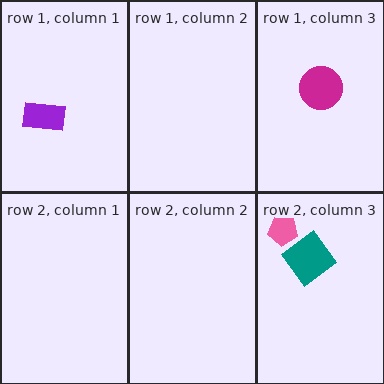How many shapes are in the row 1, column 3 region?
1.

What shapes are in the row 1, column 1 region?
The purple rectangle.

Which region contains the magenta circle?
The row 1, column 3 region.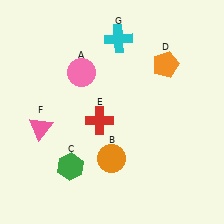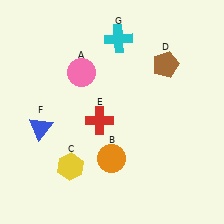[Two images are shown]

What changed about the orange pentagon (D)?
In Image 1, D is orange. In Image 2, it changed to brown.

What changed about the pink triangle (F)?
In Image 1, F is pink. In Image 2, it changed to blue.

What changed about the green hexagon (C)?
In Image 1, C is green. In Image 2, it changed to yellow.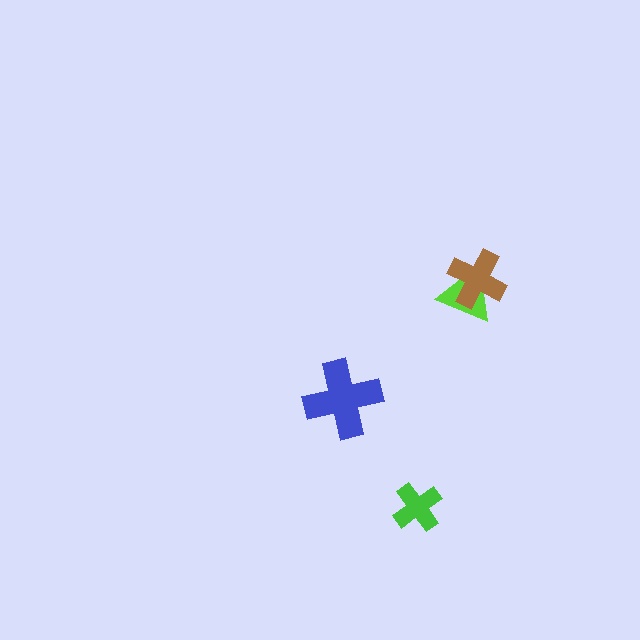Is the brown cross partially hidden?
No, no other shape covers it.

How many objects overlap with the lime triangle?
1 object overlaps with the lime triangle.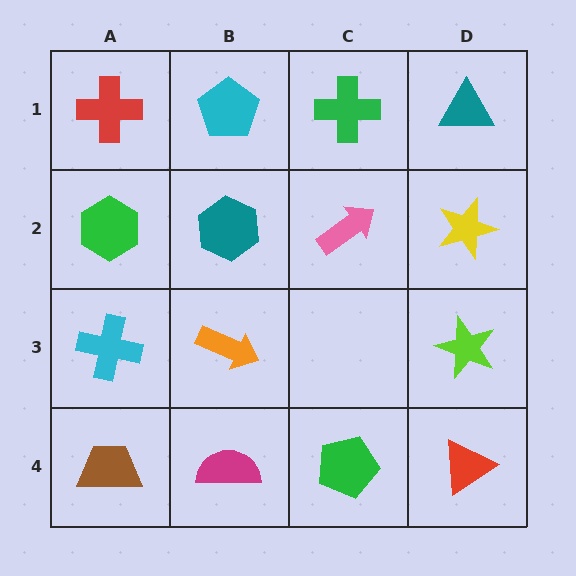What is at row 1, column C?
A green cross.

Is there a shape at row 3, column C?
No, that cell is empty.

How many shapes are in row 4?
4 shapes.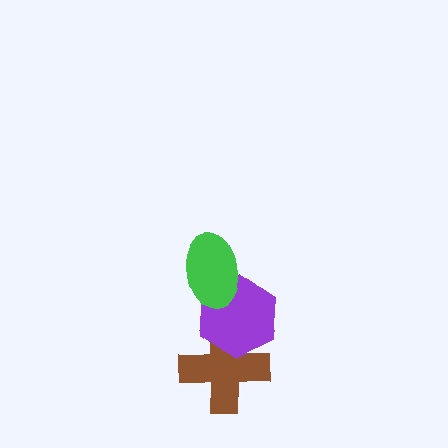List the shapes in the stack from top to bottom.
From top to bottom: the green ellipse, the purple hexagon, the brown cross.